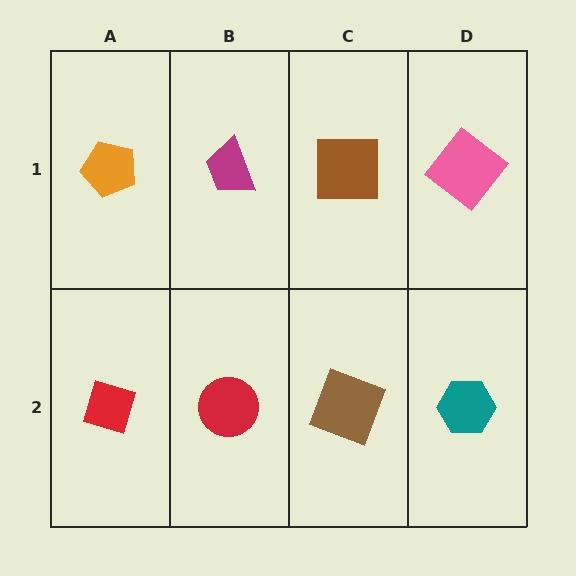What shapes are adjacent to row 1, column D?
A teal hexagon (row 2, column D), a brown square (row 1, column C).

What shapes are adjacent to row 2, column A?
An orange pentagon (row 1, column A), a red circle (row 2, column B).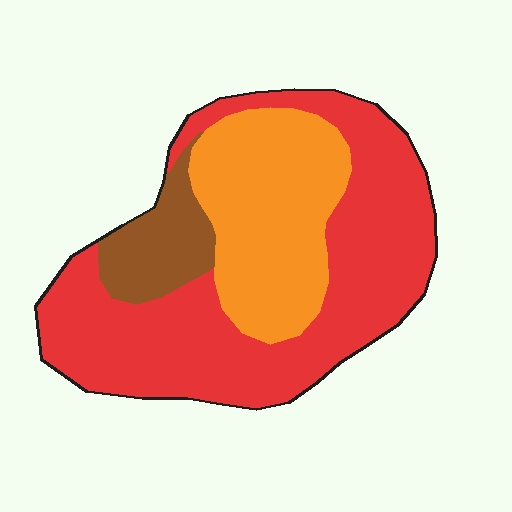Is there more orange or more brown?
Orange.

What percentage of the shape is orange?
Orange takes up between a quarter and a half of the shape.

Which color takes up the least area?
Brown, at roughly 10%.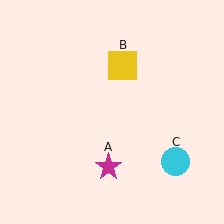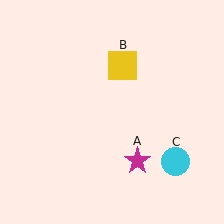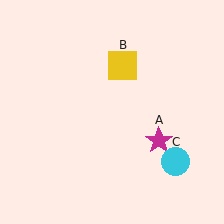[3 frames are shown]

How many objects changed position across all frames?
1 object changed position: magenta star (object A).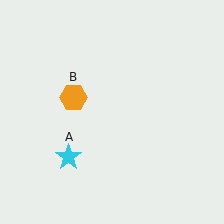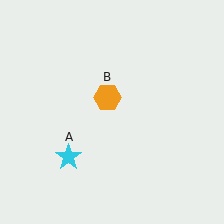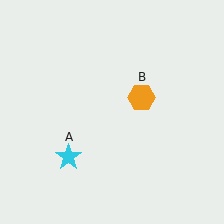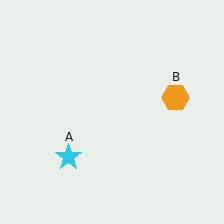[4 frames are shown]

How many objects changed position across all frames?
1 object changed position: orange hexagon (object B).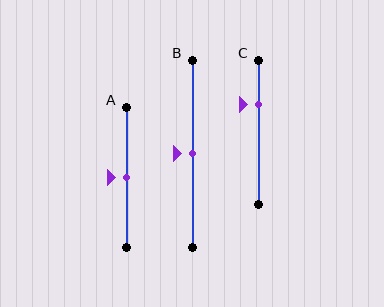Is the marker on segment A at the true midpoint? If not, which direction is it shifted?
Yes, the marker on segment A is at the true midpoint.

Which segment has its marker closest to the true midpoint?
Segment A has its marker closest to the true midpoint.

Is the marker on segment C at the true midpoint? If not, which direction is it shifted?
No, the marker on segment C is shifted upward by about 20% of the segment length.